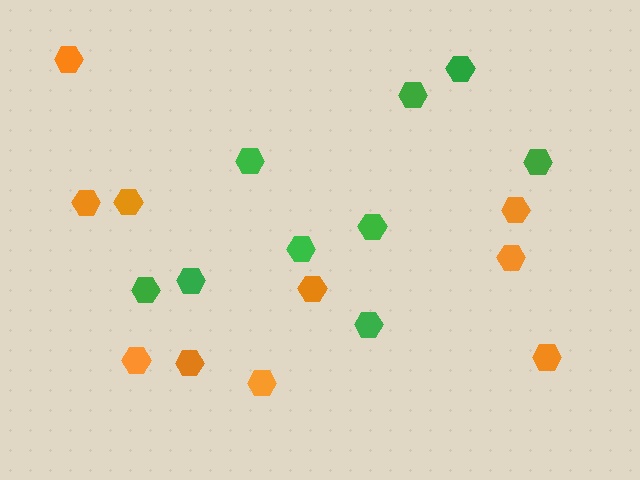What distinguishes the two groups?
There are 2 groups: one group of green hexagons (9) and one group of orange hexagons (10).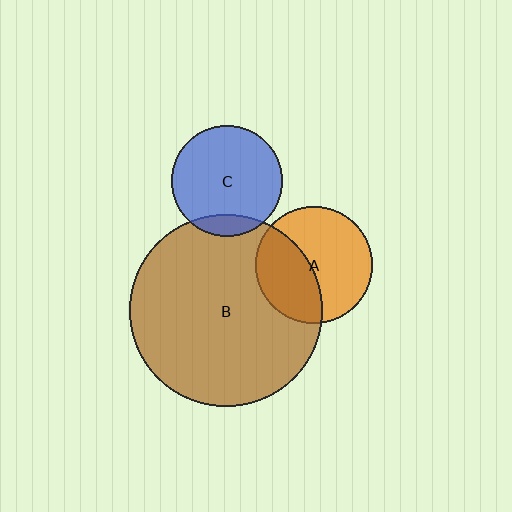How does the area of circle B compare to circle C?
Approximately 3.0 times.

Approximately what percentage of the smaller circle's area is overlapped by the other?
Approximately 40%.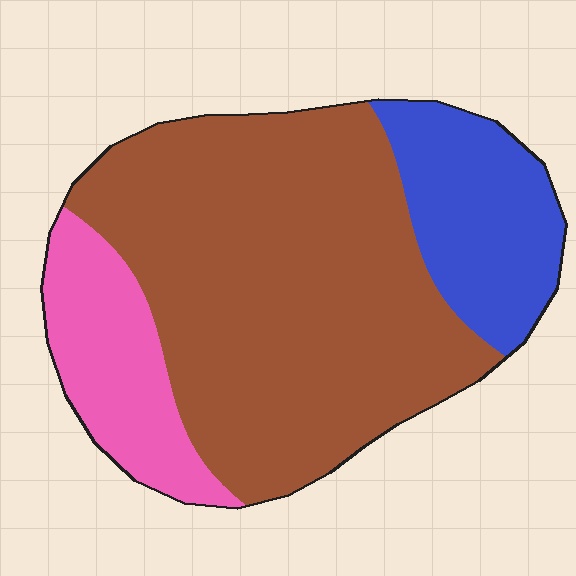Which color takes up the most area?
Brown, at roughly 65%.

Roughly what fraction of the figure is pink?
Pink covers around 15% of the figure.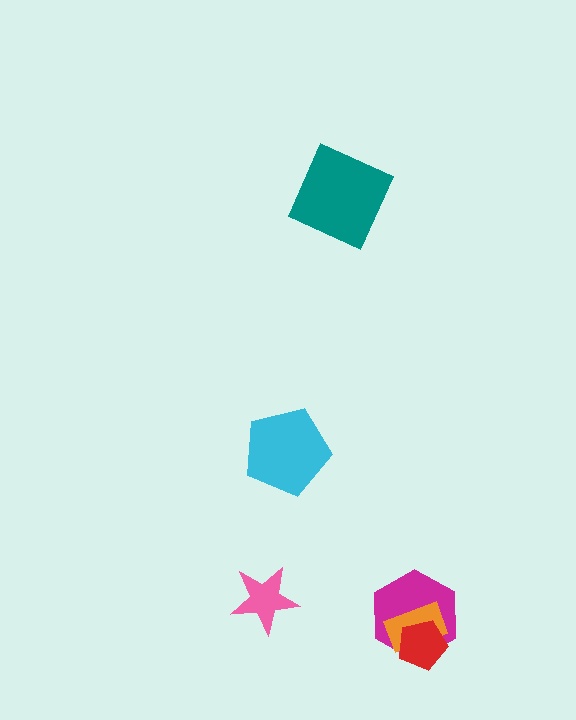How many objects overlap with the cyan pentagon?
0 objects overlap with the cyan pentagon.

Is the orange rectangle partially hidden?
Yes, it is partially covered by another shape.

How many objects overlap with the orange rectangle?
2 objects overlap with the orange rectangle.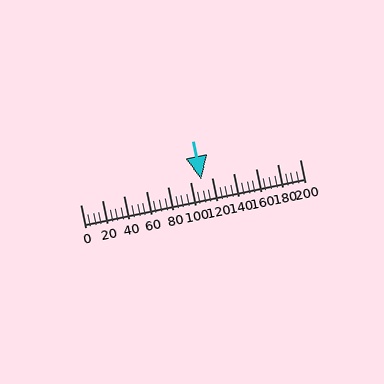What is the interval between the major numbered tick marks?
The major tick marks are spaced 20 units apart.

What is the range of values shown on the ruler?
The ruler shows values from 0 to 200.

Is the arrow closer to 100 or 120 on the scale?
The arrow is closer to 120.